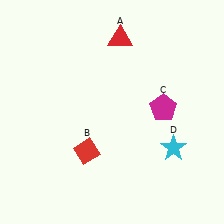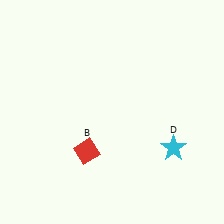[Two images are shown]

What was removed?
The magenta pentagon (C), the red triangle (A) were removed in Image 2.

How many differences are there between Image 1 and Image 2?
There are 2 differences between the two images.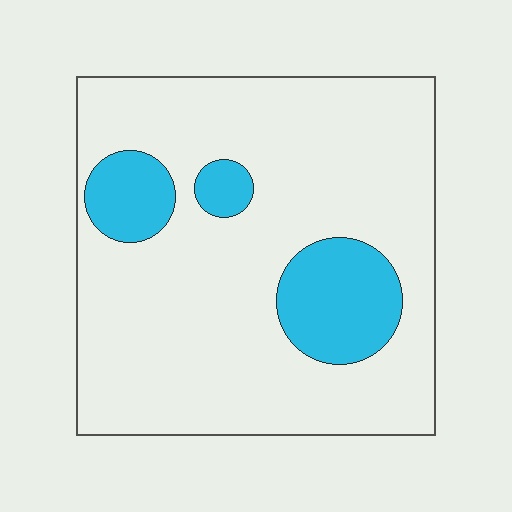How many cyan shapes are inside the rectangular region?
3.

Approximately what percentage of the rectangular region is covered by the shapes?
Approximately 15%.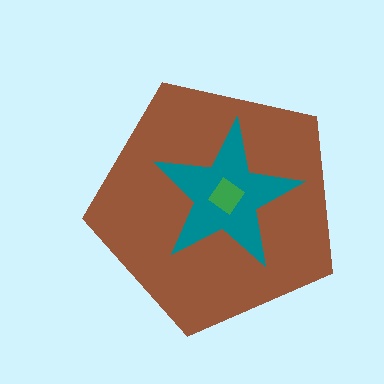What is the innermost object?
The green diamond.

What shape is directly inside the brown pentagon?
The teal star.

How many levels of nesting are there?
3.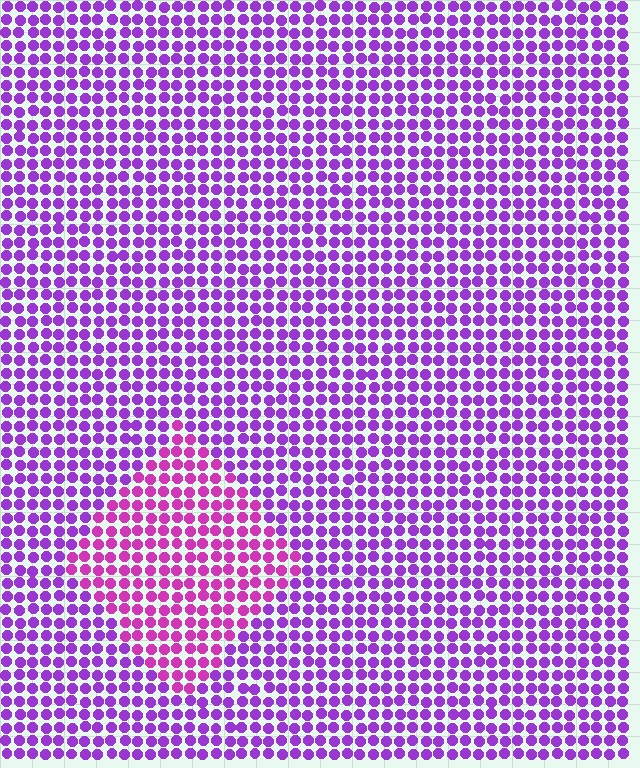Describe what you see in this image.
The image is filled with small purple elements in a uniform arrangement. A diamond-shaped region is visible where the elements are tinted to a slightly different hue, forming a subtle color boundary.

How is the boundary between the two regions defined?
The boundary is defined purely by a slight shift in hue (about 31 degrees). Spacing, size, and orientation are identical on both sides.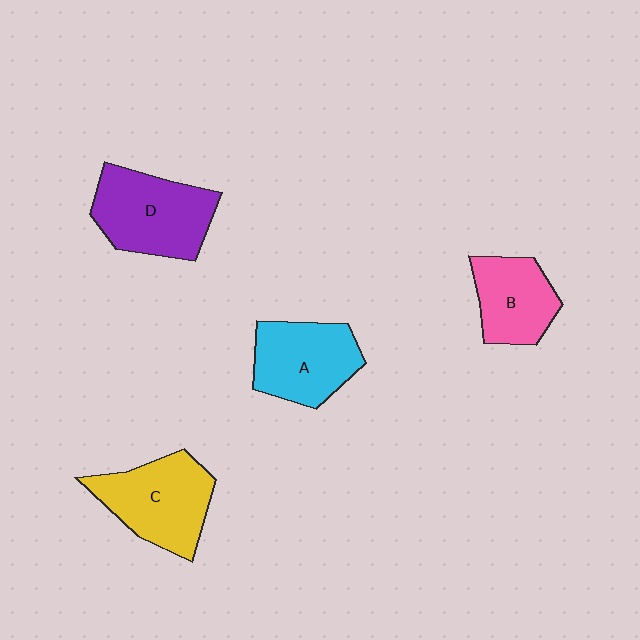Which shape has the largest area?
Shape D (purple).